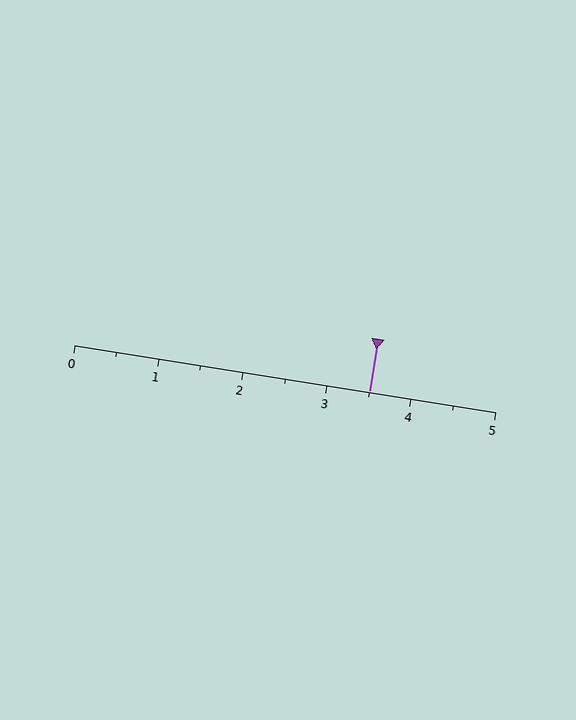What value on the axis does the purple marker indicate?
The marker indicates approximately 3.5.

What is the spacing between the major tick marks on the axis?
The major ticks are spaced 1 apart.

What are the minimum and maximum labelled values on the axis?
The axis runs from 0 to 5.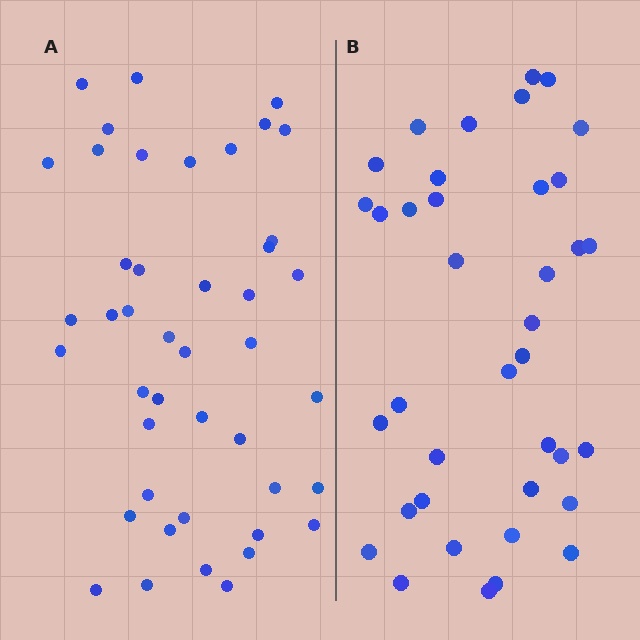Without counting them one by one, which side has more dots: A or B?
Region A (the left region) has more dots.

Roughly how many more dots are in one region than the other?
Region A has about 6 more dots than region B.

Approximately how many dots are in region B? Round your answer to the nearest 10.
About 40 dots. (The exact count is 38, which rounds to 40.)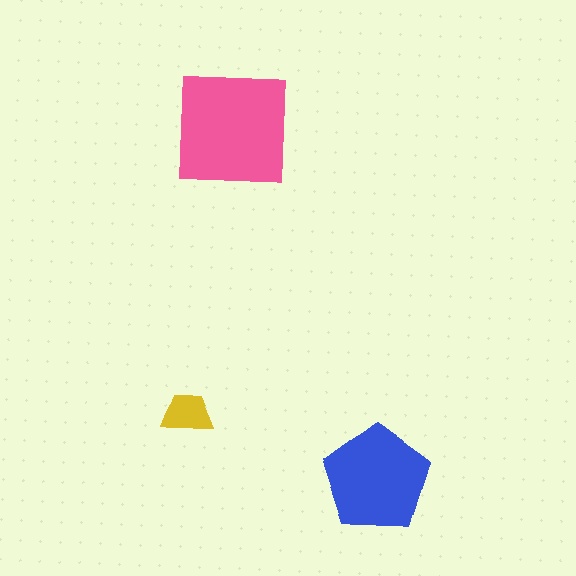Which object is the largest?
The pink square.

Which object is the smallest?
The yellow trapezoid.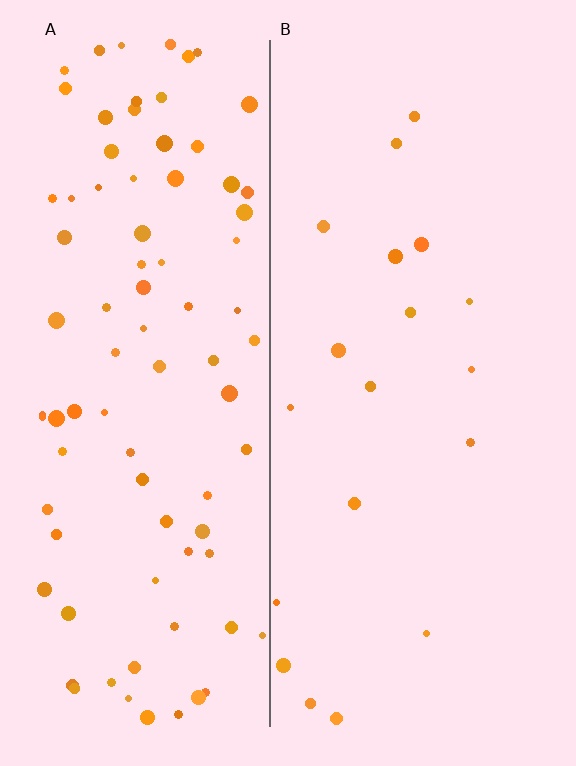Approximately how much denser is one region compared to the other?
Approximately 4.5× — region A over region B.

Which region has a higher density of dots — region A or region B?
A (the left).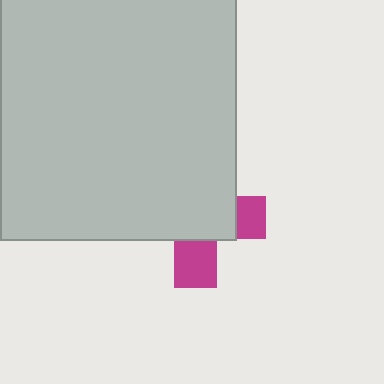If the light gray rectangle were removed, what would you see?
You would see the complete magenta cross.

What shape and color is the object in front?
The object in front is a light gray rectangle.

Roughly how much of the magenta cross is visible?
A small part of it is visible (roughly 31%).